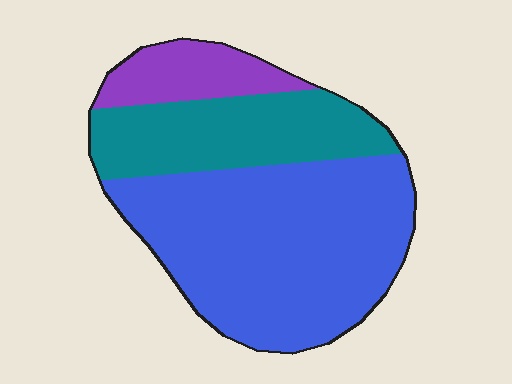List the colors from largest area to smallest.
From largest to smallest: blue, teal, purple.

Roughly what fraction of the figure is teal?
Teal covers 28% of the figure.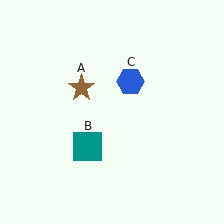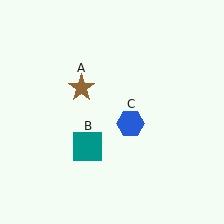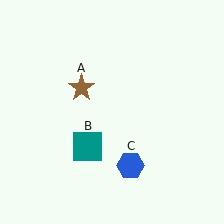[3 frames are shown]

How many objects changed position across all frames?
1 object changed position: blue hexagon (object C).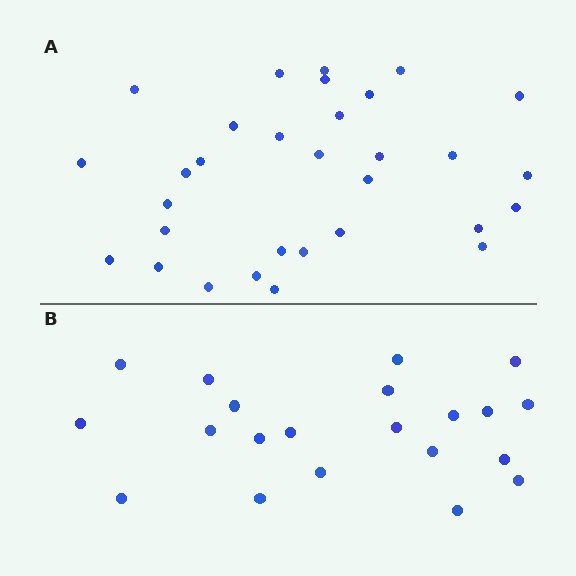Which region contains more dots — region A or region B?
Region A (the top region) has more dots.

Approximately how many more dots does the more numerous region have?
Region A has roughly 10 or so more dots than region B.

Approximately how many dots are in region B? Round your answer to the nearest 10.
About 20 dots. (The exact count is 21, which rounds to 20.)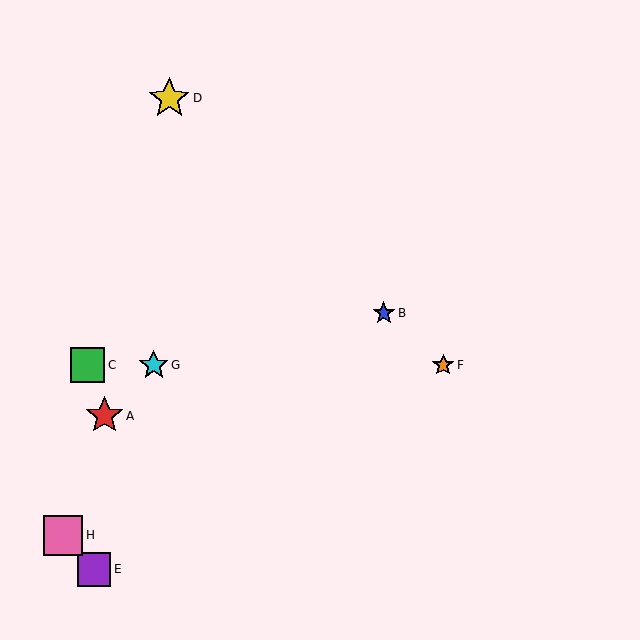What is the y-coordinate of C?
Object C is at y≈365.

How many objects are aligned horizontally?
3 objects (C, F, G) are aligned horizontally.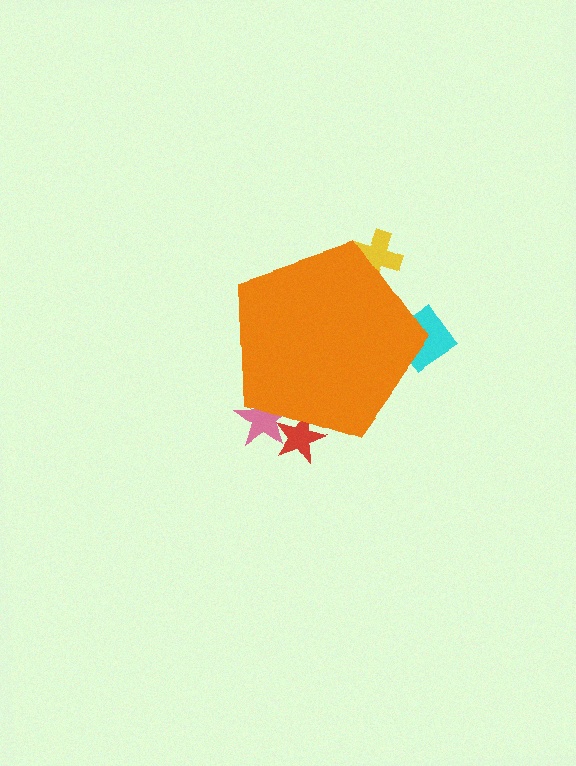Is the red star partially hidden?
Yes, the red star is partially hidden behind the orange pentagon.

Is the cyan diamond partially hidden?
Yes, the cyan diamond is partially hidden behind the orange pentagon.